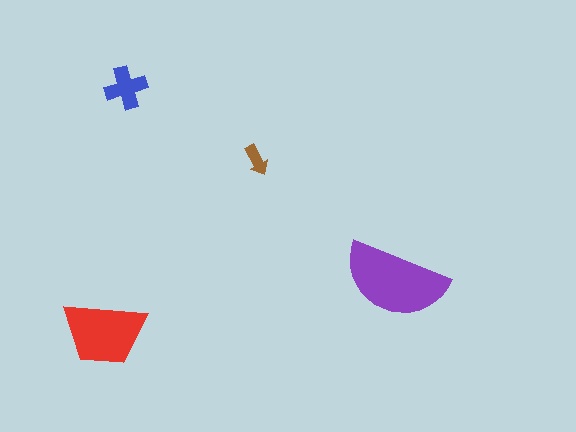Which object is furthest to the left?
The red trapezoid is leftmost.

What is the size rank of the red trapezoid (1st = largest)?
2nd.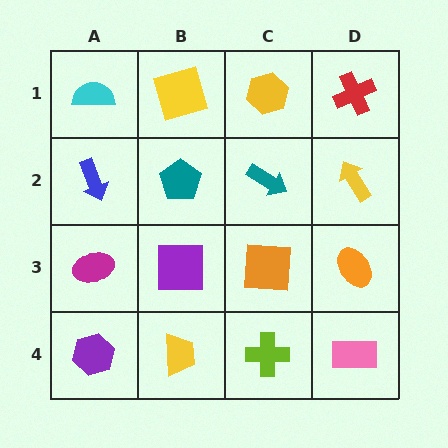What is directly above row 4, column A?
A magenta ellipse.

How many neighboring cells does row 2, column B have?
4.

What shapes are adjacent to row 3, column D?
A yellow arrow (row 2, column D), a pink rectangle (row 4, column D), an orange square (row 3, column C).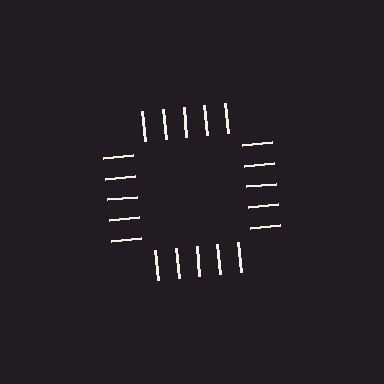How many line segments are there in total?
20 — 5 along each of the 4 edges.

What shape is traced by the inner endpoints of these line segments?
An illusory square — the line segments terminate on its edges but no continuous stroke is drawn.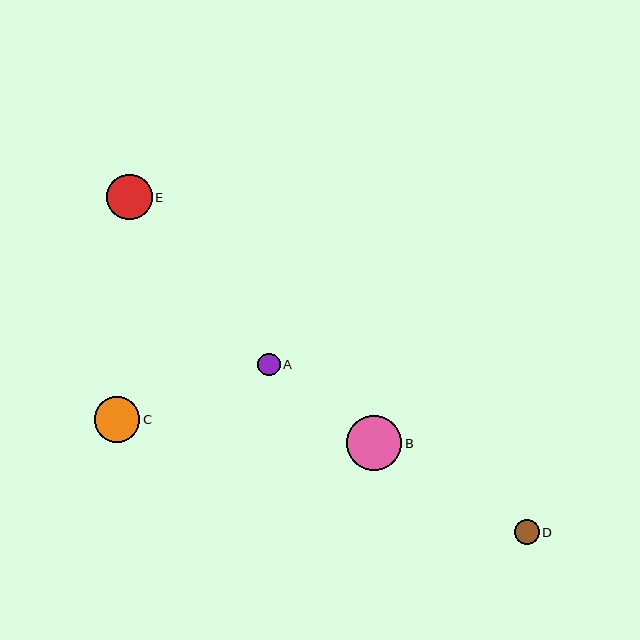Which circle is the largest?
Circle B is the largest with a size of approximately 55 pixels.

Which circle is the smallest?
Circle A is the smallest with a size of approximately 23 pixels.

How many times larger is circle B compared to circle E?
Circle B is approximately 1.2 times the size of circle E.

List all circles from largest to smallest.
From largest to smallest: B, E, C, D, A.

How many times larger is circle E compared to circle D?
Circle E is approximately 1.8 times the size of circle D.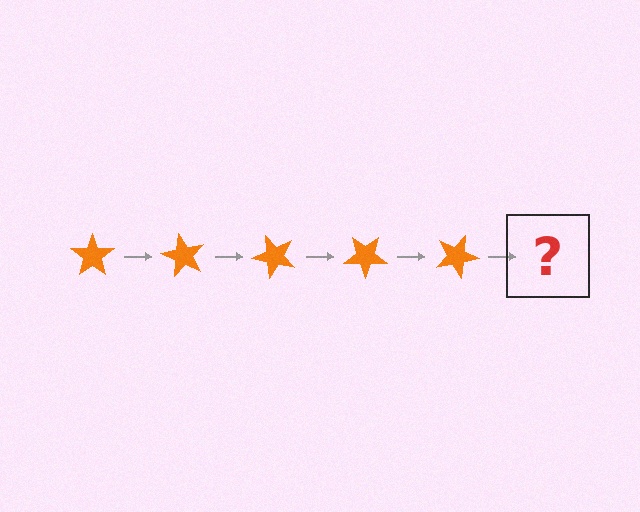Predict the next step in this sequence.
The next step is an orange star rotated 300 degrees.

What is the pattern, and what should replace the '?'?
The pattern is that the star rotates 60 degrees each step. The '?' should be an orange star rotated 300 degrees.